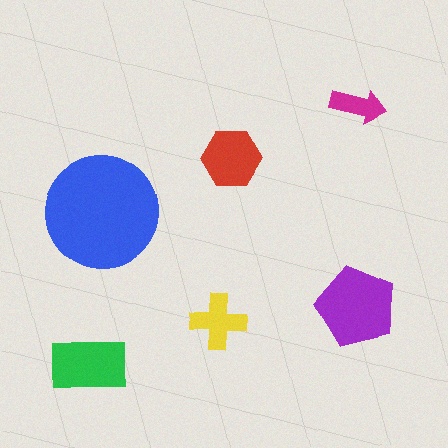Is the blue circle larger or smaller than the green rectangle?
Larger.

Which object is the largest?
The blue circle.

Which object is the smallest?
The magenta arrow.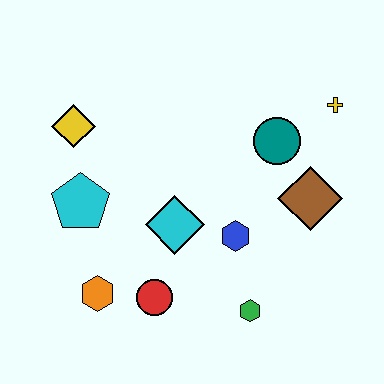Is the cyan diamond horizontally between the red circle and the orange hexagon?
No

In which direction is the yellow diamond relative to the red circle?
The yellow diamond is above the red circle.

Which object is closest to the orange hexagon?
The red circle is closest to the orange hexagon.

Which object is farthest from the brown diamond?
The yellow diamond is farthest from the brown diamond.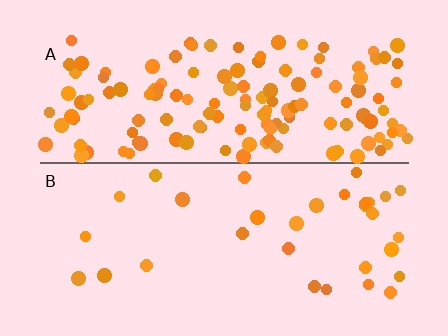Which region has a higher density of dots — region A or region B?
A (the top).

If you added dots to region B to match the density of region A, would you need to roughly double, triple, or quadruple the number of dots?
Approximately quadruple.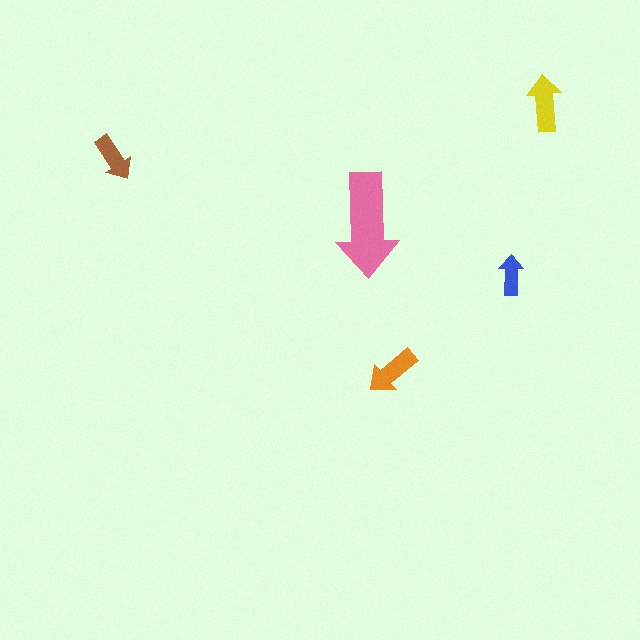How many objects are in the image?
There are 5 objects in the image.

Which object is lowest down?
The orange arrow is bottommost.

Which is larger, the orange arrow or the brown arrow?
The orange one.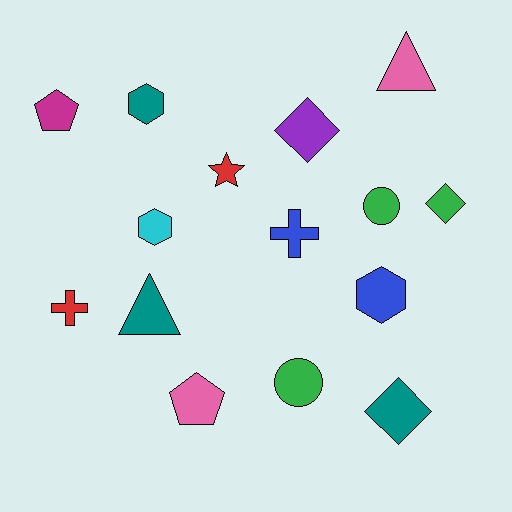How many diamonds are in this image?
There are 3 diamonds.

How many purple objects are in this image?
There is 1 purple object.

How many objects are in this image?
There are 15 objects.